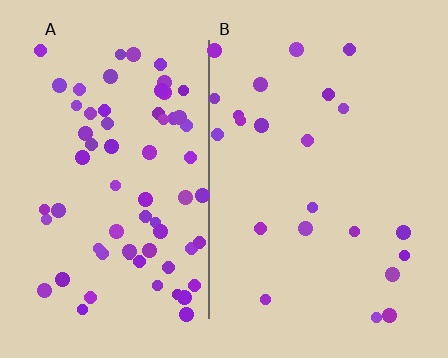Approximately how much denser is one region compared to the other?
Approximately 3.0× — region A over region B.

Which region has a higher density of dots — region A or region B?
A (the left).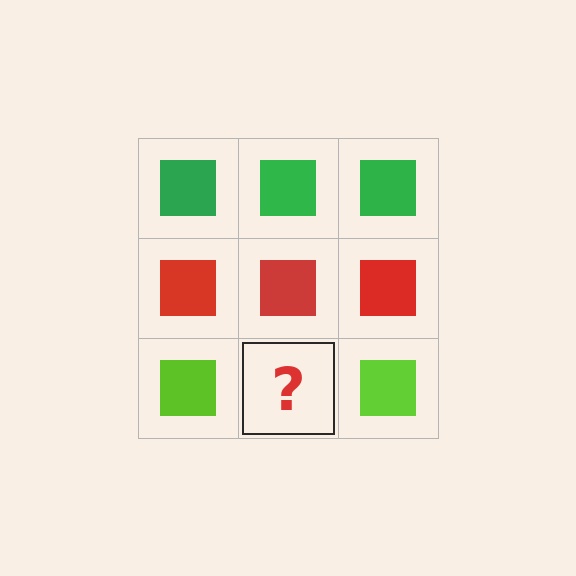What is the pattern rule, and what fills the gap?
The rule is that each row has a consistent color. The gap should be filled with a lime square.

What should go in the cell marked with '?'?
The missing cell should contain a lime square.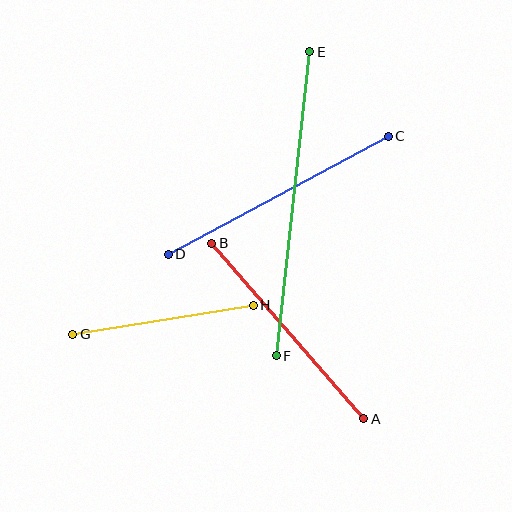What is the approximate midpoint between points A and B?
The midpoint is at approximately (288, 331) pixels.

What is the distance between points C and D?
The distance is approximately 250 pixels.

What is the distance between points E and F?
The distance is approximately 306 pixels.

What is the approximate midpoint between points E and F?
The midpoint is at approximately (293, 204) pixels.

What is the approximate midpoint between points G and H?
The midpoint is at approximately (163, 320) pixels.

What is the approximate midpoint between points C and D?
The midpoint is at approximately (278, 195) pixels.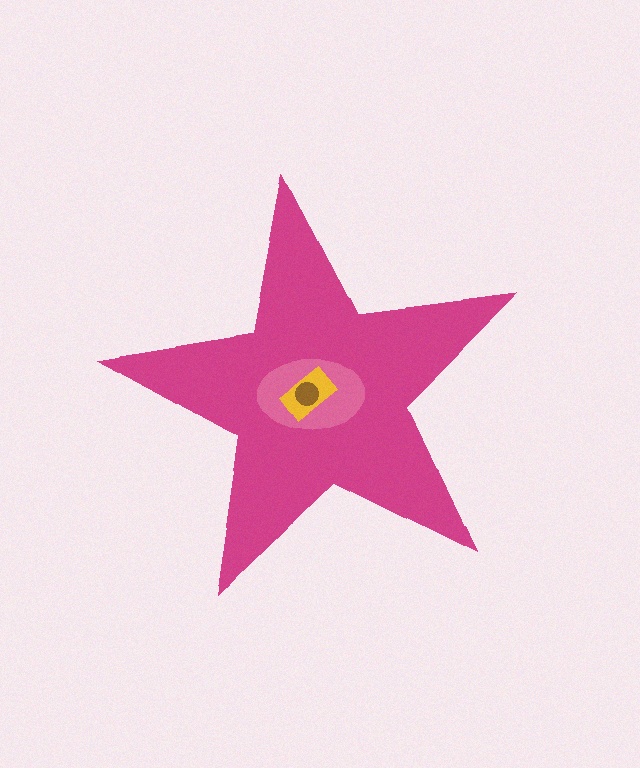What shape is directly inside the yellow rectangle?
The brown circle.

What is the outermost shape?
The magenta star.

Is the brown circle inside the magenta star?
Yes.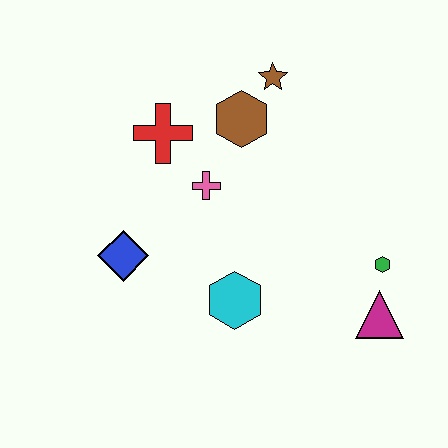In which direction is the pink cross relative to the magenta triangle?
The pink cross is to the left of the magenta triangle.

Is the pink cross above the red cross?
No